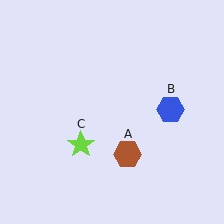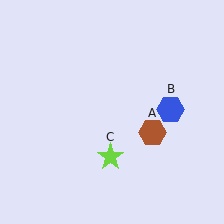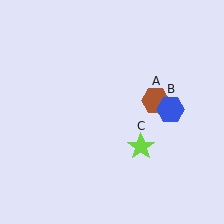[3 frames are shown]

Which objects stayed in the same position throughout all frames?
Blue hexagon (object B) remained stationary.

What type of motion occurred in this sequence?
The brown hexagon (object A), lime star (object C) rotated counterclockwise around the center of the scene.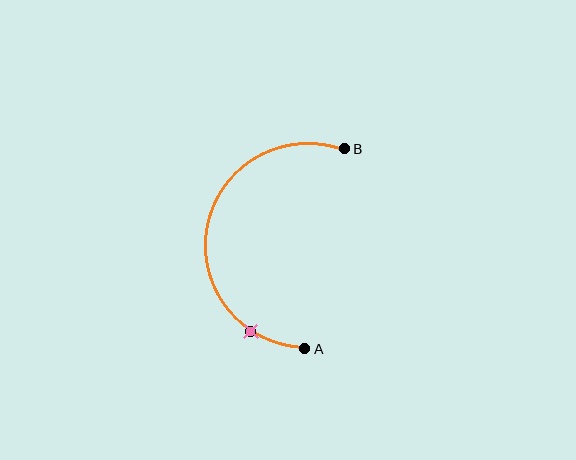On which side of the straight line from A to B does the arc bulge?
The arc bulges to the left of the straight line connecting A and B.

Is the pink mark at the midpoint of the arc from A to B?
No. The pink mark lies on the arc but is closer to endpoint A. The arc midpoint would be at the point on the curve equidistant along the arc from both A and B.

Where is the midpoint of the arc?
The arc midpoint is the point on the curve farthest from the straight line joining A and B. It sits to the left of that line.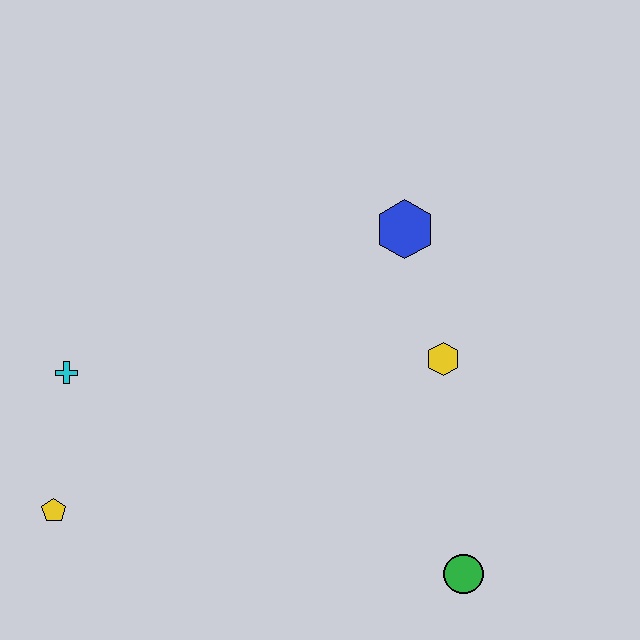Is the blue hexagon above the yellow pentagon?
Yes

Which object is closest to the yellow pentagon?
The cyan cross is closest to the yellow pentagon.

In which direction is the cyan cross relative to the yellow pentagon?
The cyan cross is above the yellow pentagon.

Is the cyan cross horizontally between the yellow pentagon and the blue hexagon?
Yes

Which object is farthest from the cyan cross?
The green circle is farthest from the cyan cross.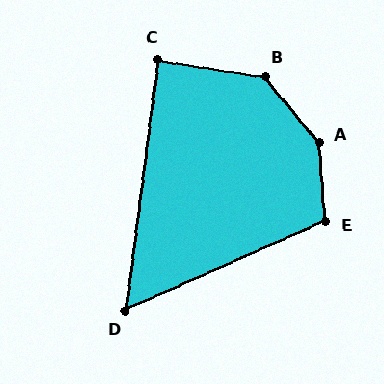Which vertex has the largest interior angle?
A, at approximately 145 degrees.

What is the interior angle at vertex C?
Approximately 89 degrees (approximately right).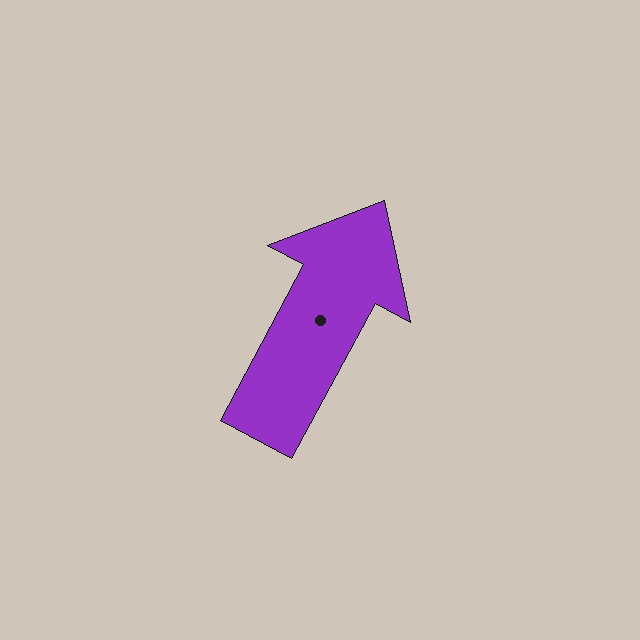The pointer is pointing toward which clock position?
Roughly 1 o'clock.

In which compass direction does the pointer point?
Northeast.